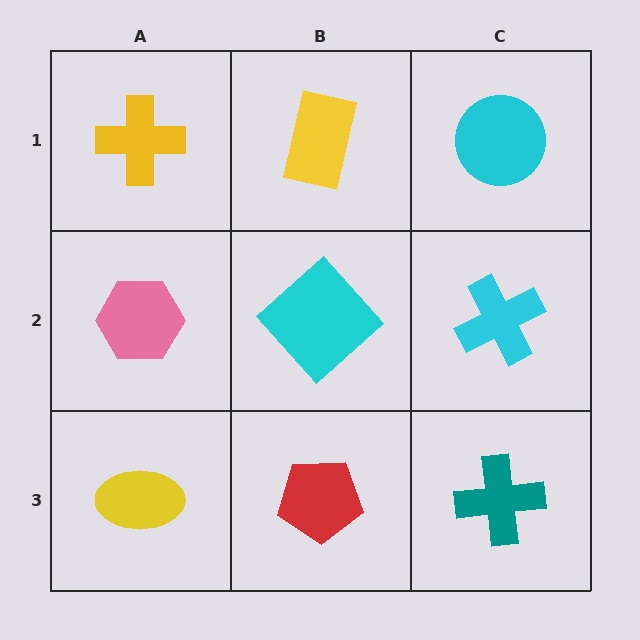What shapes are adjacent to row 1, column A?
A pink hexagon (row 2, column A), a yellow rectangle (row 1, column B).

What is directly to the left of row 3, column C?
A red pentagon.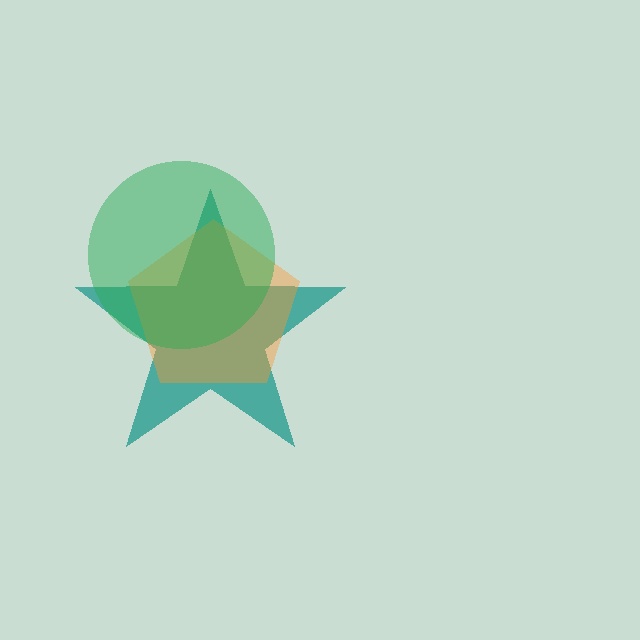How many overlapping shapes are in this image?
There are 3 overlapping shapes in the image.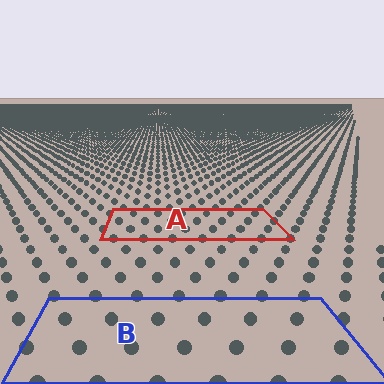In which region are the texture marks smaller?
The texture marks are smaller in region A, because it is farther away.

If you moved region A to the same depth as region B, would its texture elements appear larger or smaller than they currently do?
They would appear larger. At a closer depth, the same texture elements are projected at a bigger on-screen size.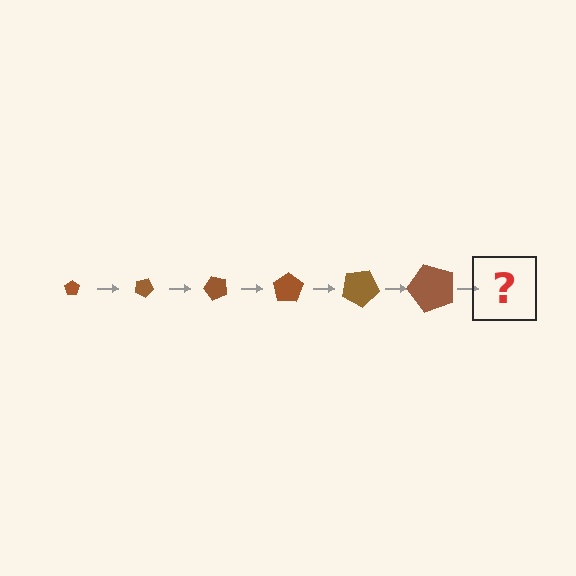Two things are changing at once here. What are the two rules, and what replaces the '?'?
The two rules are that the pentagon grows larger each step and it rotates 25 degrees each step. The '?' should be a pentagon, larger than the previous one and rotated 150 degrees from the start.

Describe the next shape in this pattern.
It should be a pentagon, larger than the previous one and rotated 150 degrees from the start.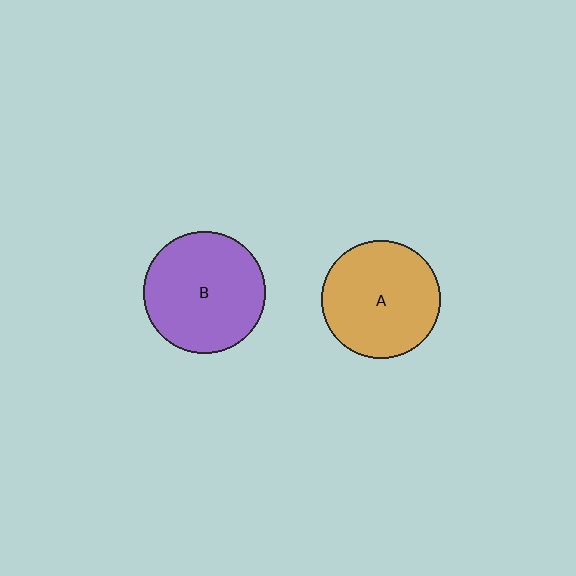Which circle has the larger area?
Circle B (purple).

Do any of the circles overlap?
No, none of the circles overlap.